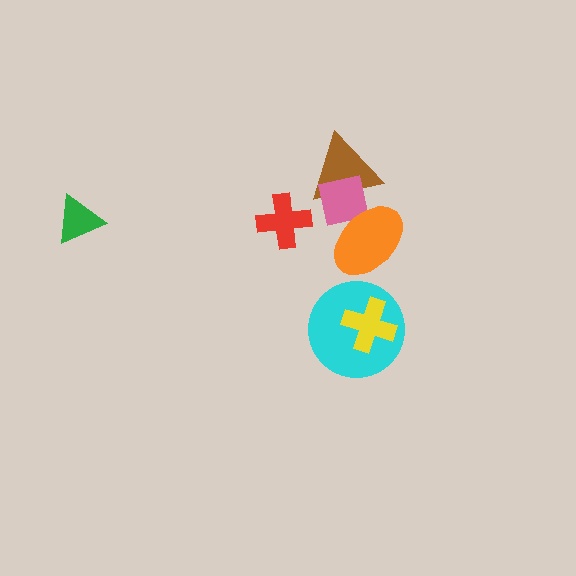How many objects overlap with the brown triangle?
1 object overlaps with the brown triangle.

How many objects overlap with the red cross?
0 objects overlap with the red cross.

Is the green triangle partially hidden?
No, no other shape covers it.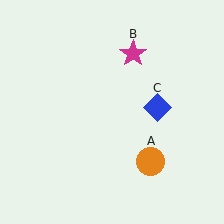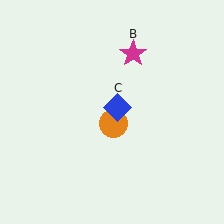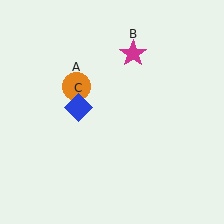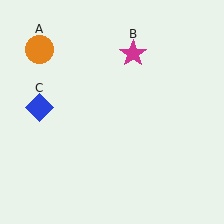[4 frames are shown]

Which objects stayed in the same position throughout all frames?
Magenta star (object B) remained stationary.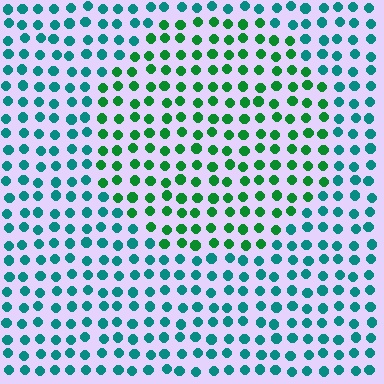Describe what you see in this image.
The image is filled with small teal elements in a uniform arrangement. A circle-shaped region is visible where the elements are tinted to a slightly different hue, forming a subtle color boundary.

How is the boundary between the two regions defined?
The boundary is defined purely by a slight shift in hue (about 41 degrees). Spacing, size, and orientation are identical on both sides.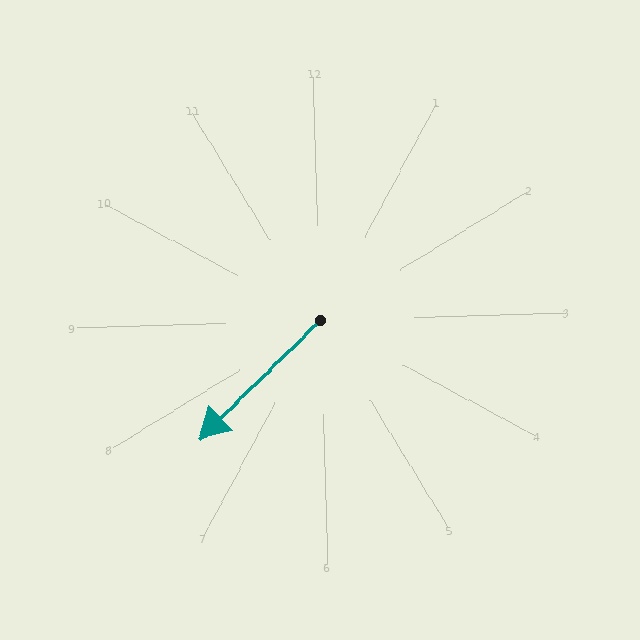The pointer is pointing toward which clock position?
Roughly 8 o'clock.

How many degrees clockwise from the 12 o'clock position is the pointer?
Approximately 227 degrees.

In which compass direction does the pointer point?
Southwest.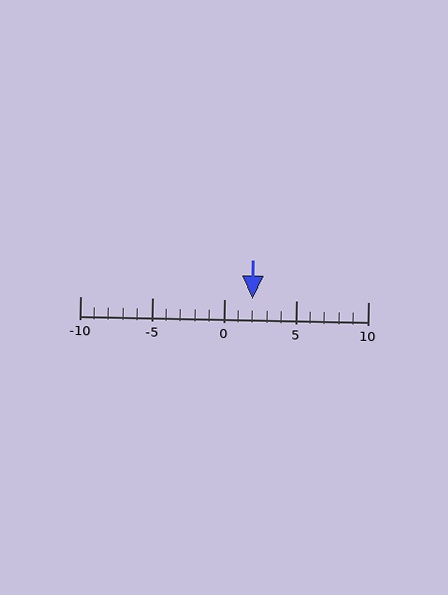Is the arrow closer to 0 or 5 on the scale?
The arrow is closer to 0.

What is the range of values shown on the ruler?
The ruler shows values from -10 to 10.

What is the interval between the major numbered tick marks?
The major tick marks are spaced 5 units apart.